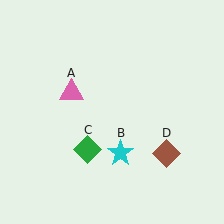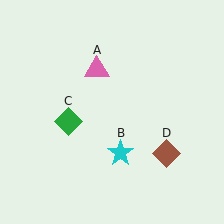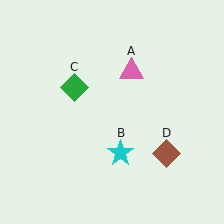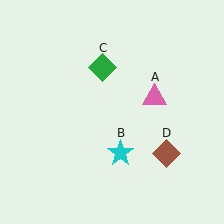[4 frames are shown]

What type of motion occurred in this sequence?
The pink triangle (object A), green diamond (object C) rotated clockwise around the center of the scene.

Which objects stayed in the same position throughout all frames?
Cyan star (object B) and brown diamond (object D) remained stationary.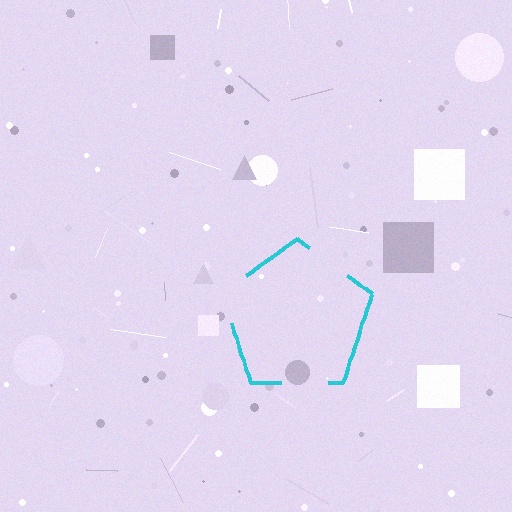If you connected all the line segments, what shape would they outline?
They would outline a pentagon.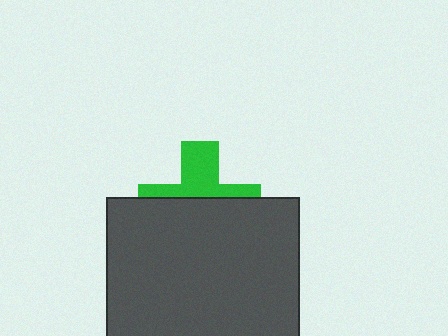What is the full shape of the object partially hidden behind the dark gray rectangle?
The partially hidden object is a green cross.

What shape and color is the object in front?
The object in front is a dark gray rectangle.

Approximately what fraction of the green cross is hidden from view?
Roughly 58% of the green cross is hidden behind the dark gray rectangle.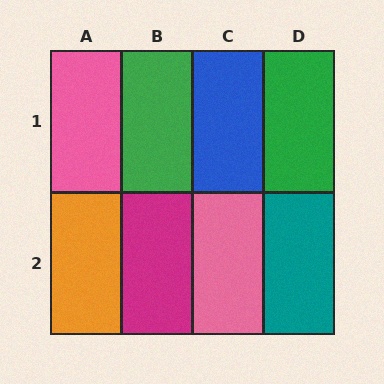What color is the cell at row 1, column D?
Green.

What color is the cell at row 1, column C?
Blue.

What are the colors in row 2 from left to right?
Orange, magenta, pink, teal.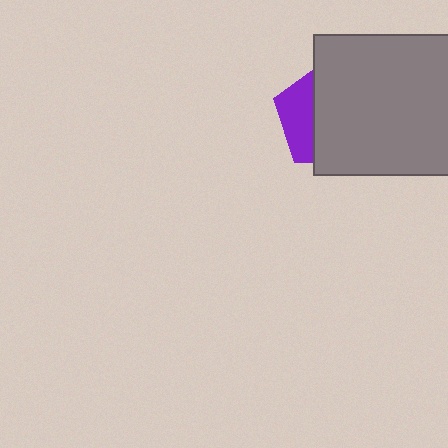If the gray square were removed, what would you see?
You would see the complete purple pentagon.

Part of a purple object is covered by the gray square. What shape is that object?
It is a pentagon.